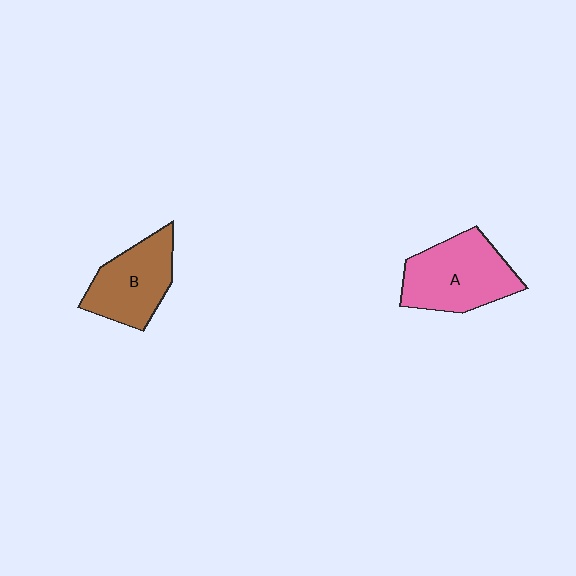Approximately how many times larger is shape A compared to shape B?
Approximately 1.2 times.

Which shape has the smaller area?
Shape B (brown).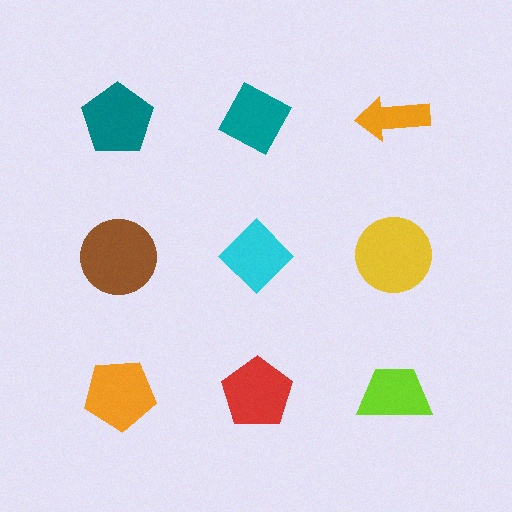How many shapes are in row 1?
3 shapes.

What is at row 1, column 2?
A teal diamond.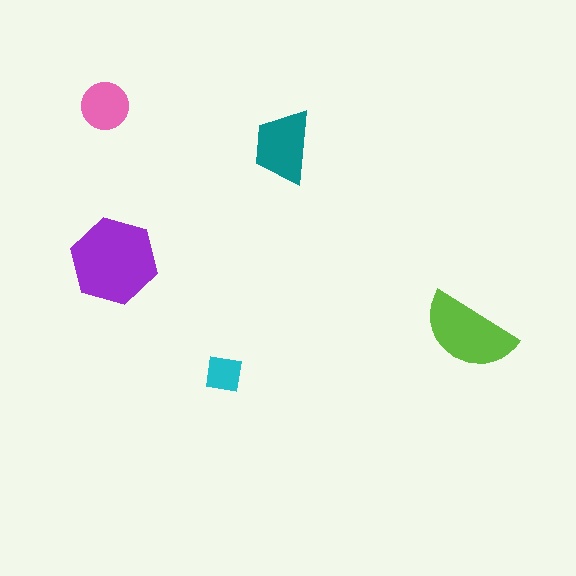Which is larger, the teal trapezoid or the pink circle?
The teal trapezoid.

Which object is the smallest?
The cyan square.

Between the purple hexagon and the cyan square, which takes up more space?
The purple hexagon.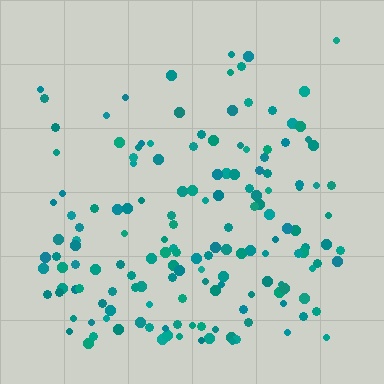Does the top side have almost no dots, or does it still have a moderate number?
Still a moderate number, just noticeably fewer than the bottom.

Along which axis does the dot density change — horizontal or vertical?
Vertical.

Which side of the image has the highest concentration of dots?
The bottom.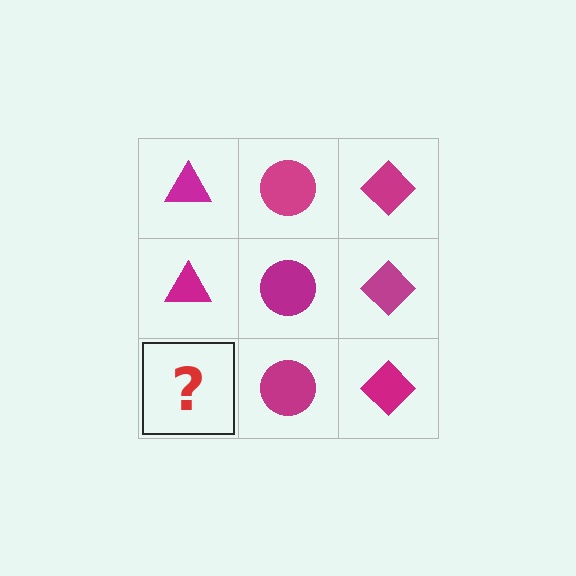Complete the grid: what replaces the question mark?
The question mark should be replaced with a magenta triangle.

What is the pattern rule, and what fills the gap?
The rule is that each column has a consistent shape. The gap should be filled with a magenta triangle.